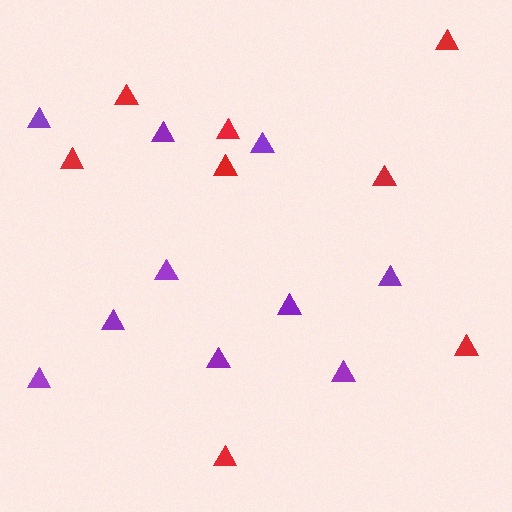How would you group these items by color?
There are 2 groups: one group of red triangles (8) and one group of purple triangles (10).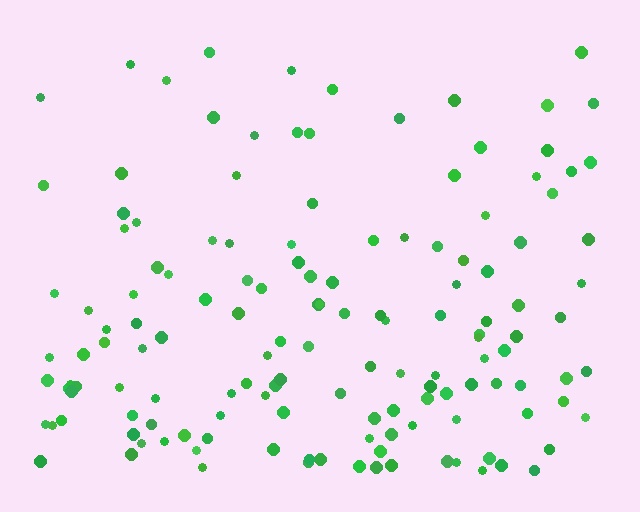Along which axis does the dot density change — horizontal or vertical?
Vertical.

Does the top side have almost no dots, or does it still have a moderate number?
Still a moderate number, just noticeably fewer than the bottom.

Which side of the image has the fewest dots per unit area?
The top.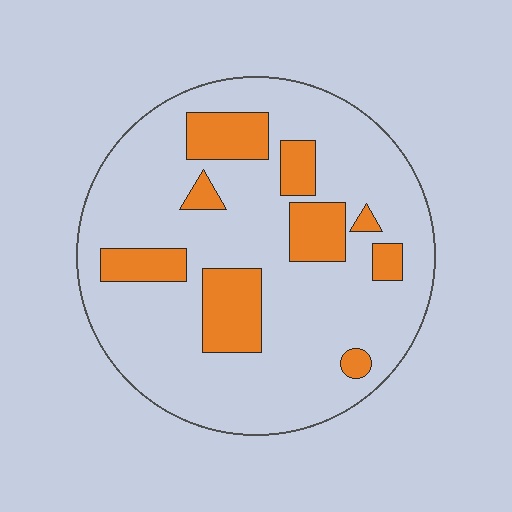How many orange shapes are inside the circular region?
9.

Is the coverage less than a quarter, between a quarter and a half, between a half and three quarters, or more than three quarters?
Less than a quarter.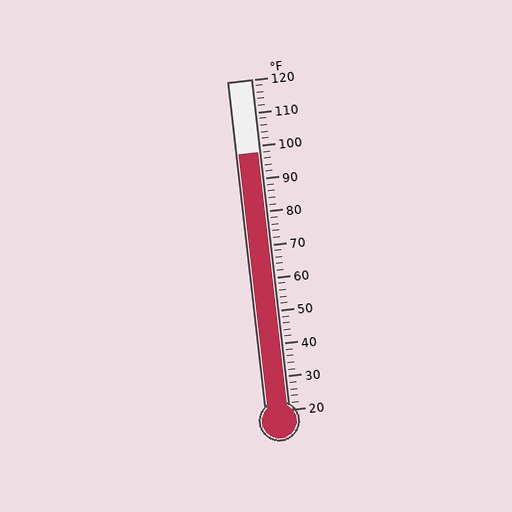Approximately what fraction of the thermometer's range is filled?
The thermometer is filled to approximately 80% of its range.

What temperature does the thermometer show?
The thermometer shows approximately 98°F.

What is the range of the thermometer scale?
The thermometer scale ranges from 20°F to 120°F.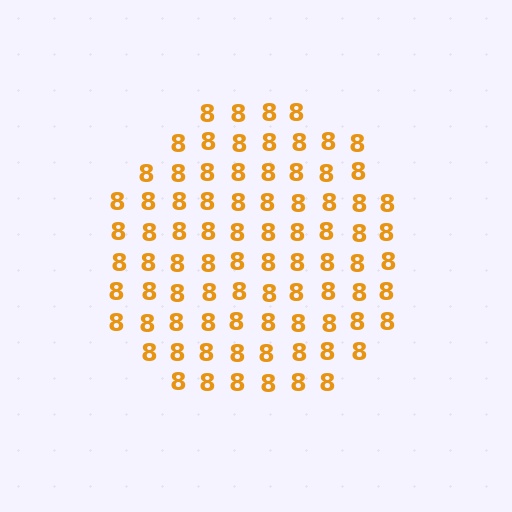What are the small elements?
The small elements are digit 8's.